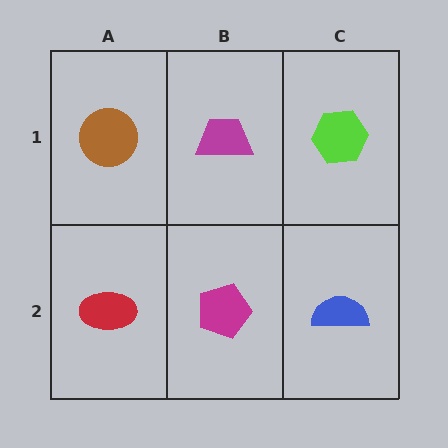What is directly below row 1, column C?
A blue semicircle.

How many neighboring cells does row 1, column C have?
2.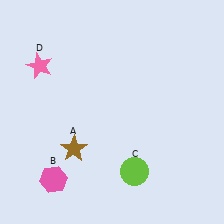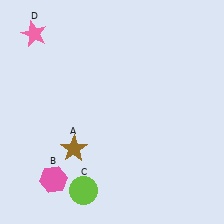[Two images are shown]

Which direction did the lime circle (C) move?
The lime circle (C) moved left.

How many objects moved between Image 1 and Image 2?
2 objects moved between the two images.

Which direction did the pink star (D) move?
The pink star (D) moved up.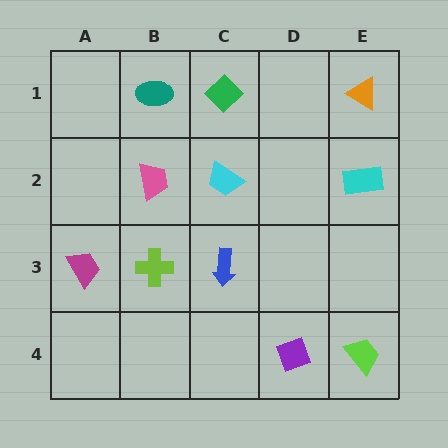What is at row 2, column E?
A cyan rectangle.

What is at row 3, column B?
A lime cross.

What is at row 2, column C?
A cyan trapezoid.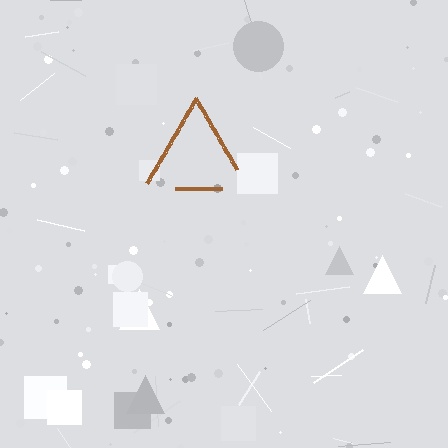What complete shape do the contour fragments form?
The contour fragments form a triangle.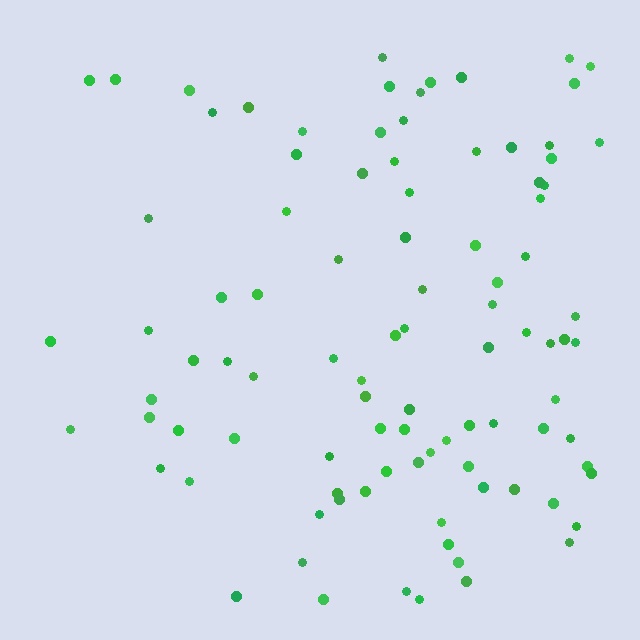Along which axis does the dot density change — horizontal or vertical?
Horizontal.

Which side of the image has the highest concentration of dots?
The right.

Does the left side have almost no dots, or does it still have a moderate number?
Still a moderate number, just noticeably fewer than the right.